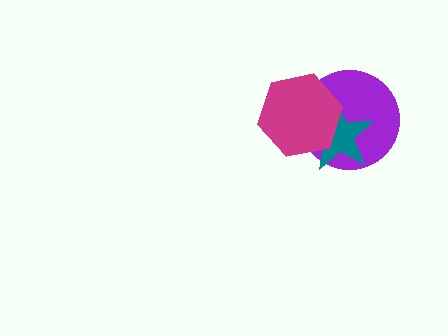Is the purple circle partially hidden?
Yes, it is partially covered by another shape.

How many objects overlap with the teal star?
2 objects overlap with the teal star.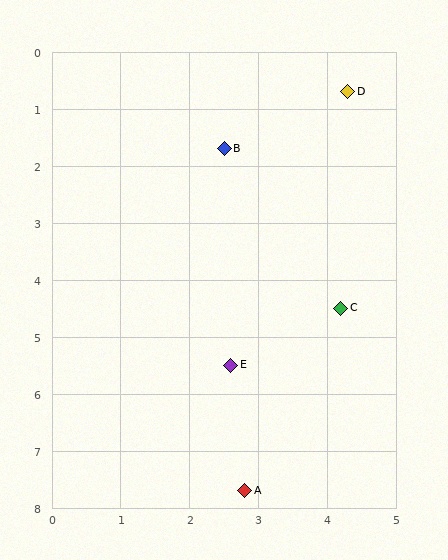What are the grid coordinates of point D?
Point D is at approximately (4.3, 0.7).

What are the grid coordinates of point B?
Point B is at approximately (2.5, 1.7).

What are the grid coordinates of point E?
Point E is at approximately (2.6, 5.5).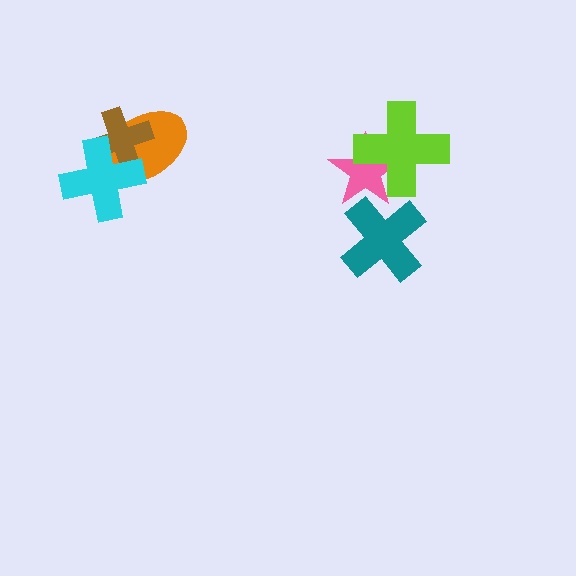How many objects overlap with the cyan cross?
2 objects overlap with the cyan cross.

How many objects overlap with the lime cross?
1 object overlaps with the lime cross.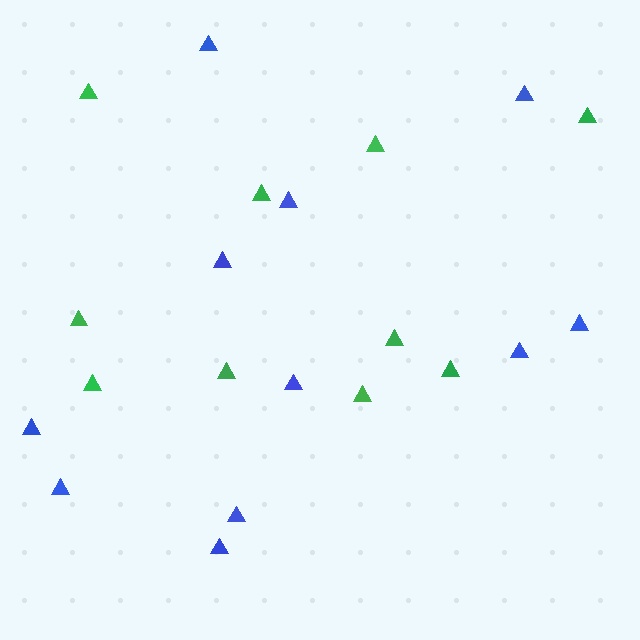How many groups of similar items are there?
There are 2 groups: one group of green triangles (10) and one group of blue triangles (11).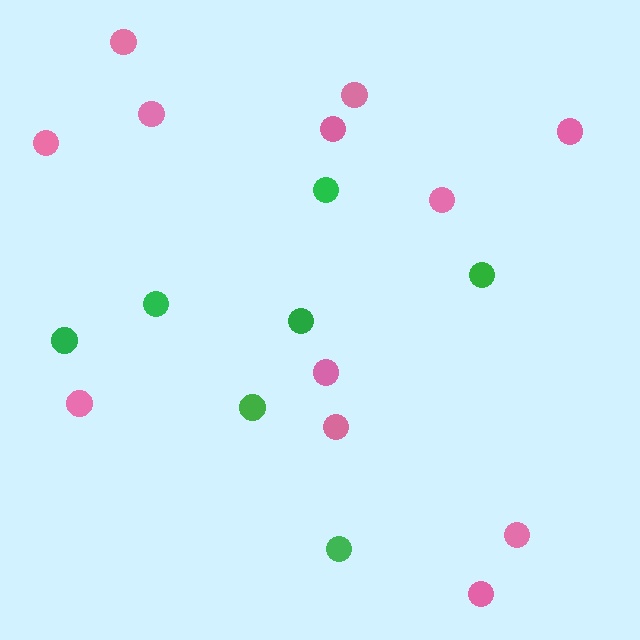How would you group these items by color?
There are 2 groups: one group of green circles (7) and one group of pink circles (12).